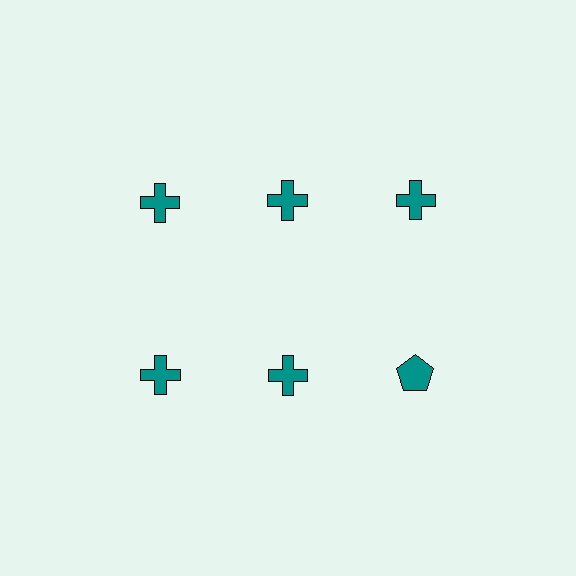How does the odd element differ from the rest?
It has a different shape: pentagon instead of cross.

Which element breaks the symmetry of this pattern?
The teal pentagon in the second row, center column breaks the symmetry. All other shapes are teal crosses.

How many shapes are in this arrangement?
There are 6 shapes arranged in a grid pattern.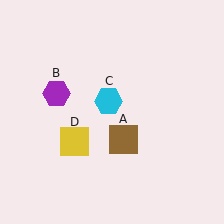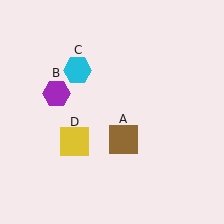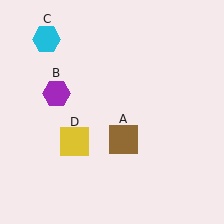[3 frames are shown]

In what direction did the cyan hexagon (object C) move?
The cyan hexagon (object C) moved up and to the left.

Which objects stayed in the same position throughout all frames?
Brown square (object A) and purple hexagon (object B) and yellow square (object D) remained stationary.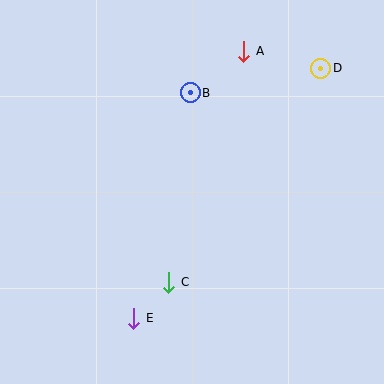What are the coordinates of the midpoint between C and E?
The midpoint between C and E is at (151, 300).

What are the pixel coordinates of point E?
Point E is at (134, 318).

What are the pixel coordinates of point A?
Point A is at (244, 51).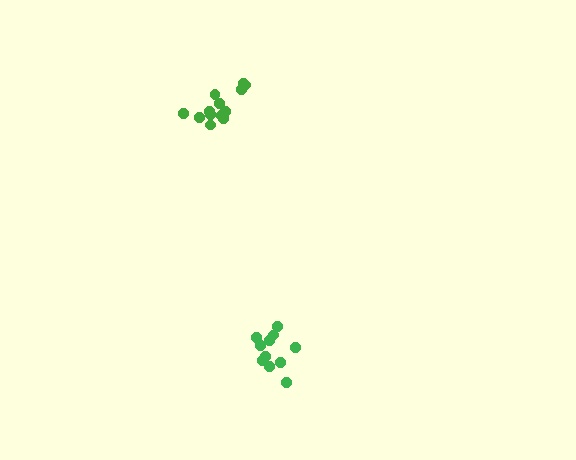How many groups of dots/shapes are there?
There are 2 groups.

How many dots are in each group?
Group 1: 11 dots, Group 2: 13 dots (24 total).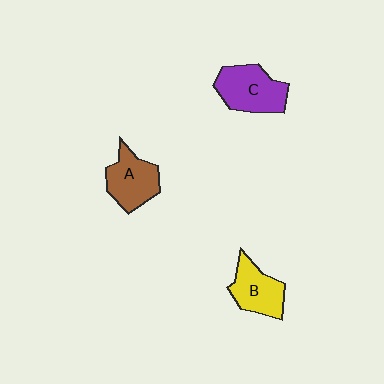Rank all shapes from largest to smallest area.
From largest to smallest: C (purple), A (brown), B (yellow).